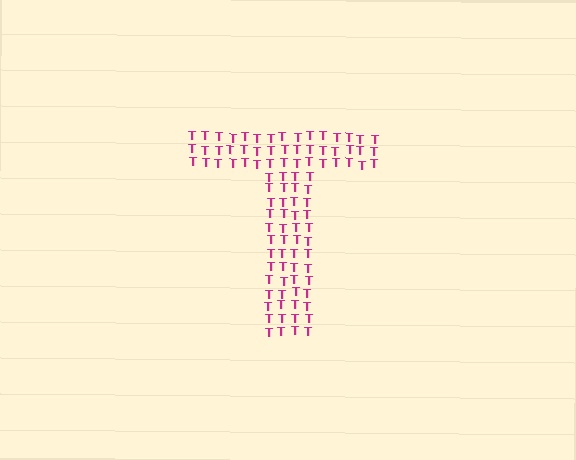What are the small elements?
The small elements are letter T's.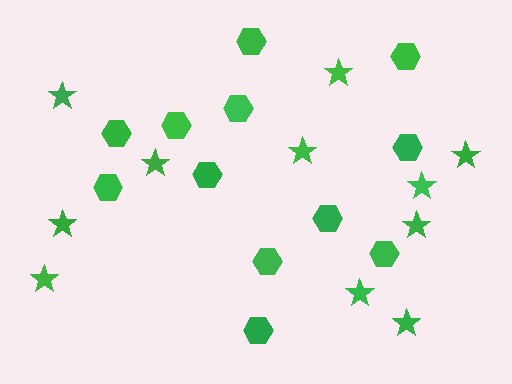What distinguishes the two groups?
There are 2 groups: one group of hexagons (12) and one group of stars (11).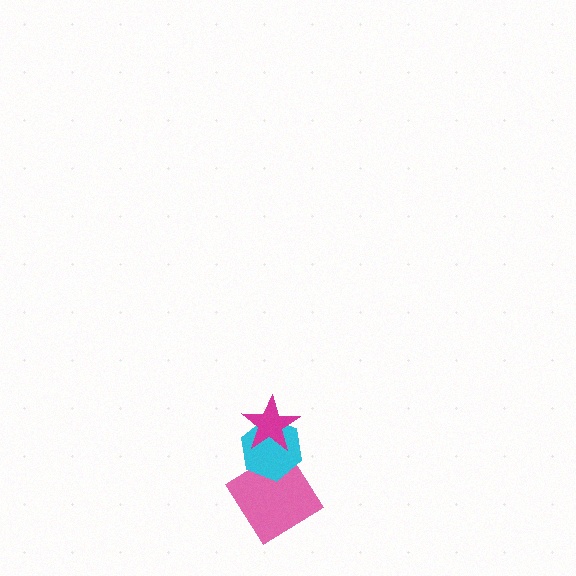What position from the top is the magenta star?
The magenta star is 1st from the top.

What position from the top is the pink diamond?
The pink diamond is 3rd from the top.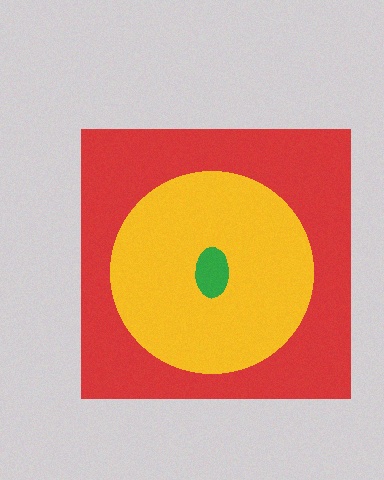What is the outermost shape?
The red square.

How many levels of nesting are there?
3.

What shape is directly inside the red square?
The yellow circle.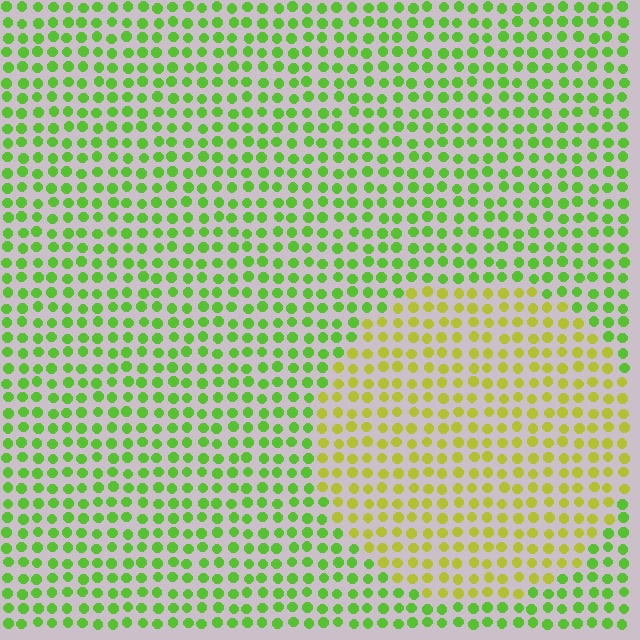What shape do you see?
I see a circle.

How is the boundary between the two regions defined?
The boundary is defined purely by a slight shift in hue (about 38 degrees). Spacing, size, and orientation are identical on both sides.